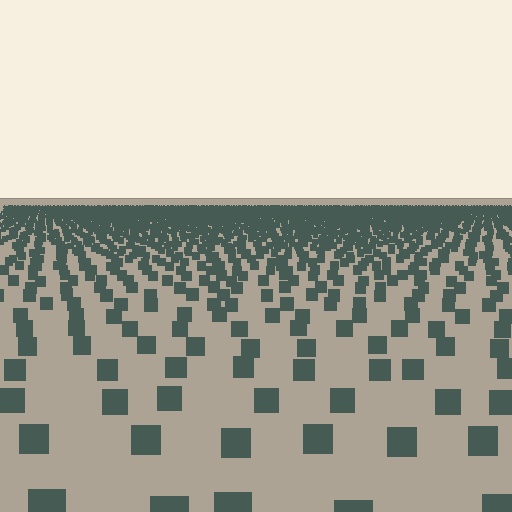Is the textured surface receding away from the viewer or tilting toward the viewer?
The surface is receding away from the viewer. Texture elements get smaller and denser toward the top.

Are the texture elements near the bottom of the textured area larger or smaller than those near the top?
Larger. Near the bottom, elements are closer to the viewer and appear at a bigger on-screen size.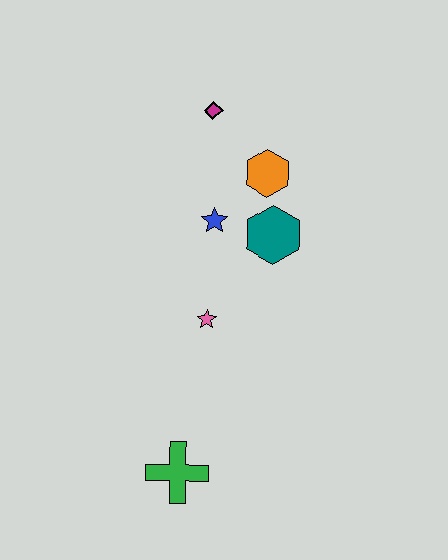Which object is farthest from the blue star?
The green cross is farthest from the blue star.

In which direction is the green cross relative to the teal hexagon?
The green cross is below the teal hexagon.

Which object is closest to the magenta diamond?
The orange hexagon is closest to the magenta diamond.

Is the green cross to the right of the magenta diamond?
No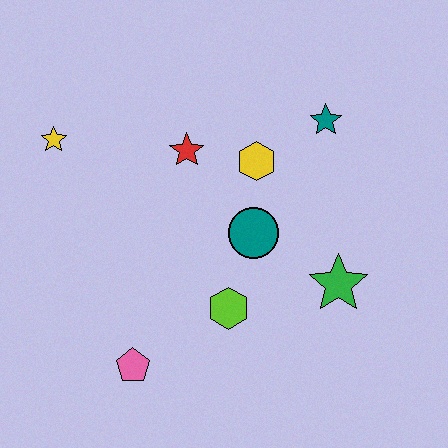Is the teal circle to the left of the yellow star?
No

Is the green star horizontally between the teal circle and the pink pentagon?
No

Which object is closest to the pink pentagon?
The lime hexagon is closest to the pink pentagon.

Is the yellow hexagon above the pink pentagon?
Yes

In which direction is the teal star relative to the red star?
The teal star is to the right of the red star.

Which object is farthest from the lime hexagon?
The yellow star is farthest from the lime hexagon.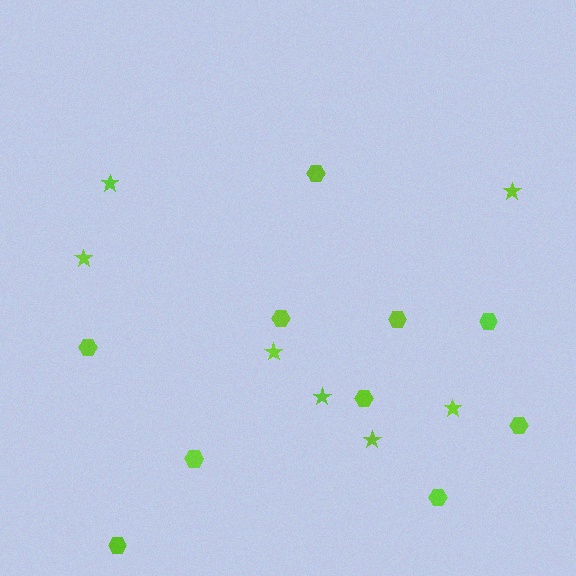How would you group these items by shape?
There are 2 groups: one group of stars (7) and one group of hexagons (10).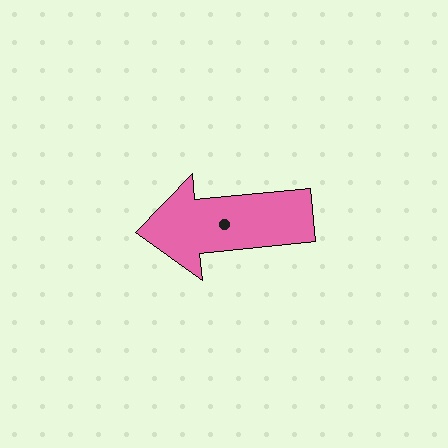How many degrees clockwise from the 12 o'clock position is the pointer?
Approximately 264 degrees.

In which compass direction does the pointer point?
West.